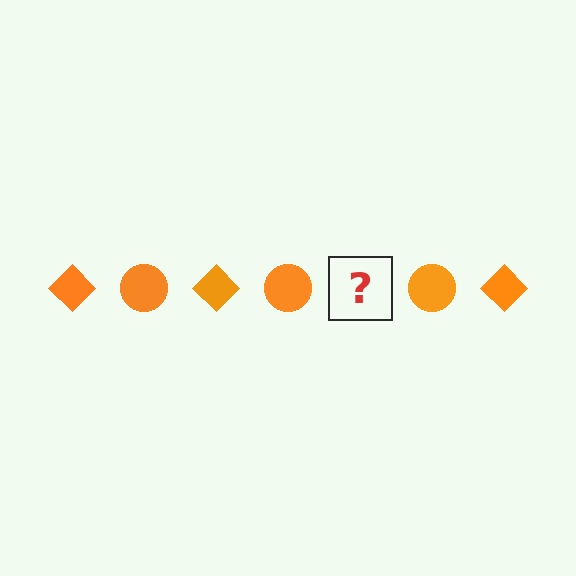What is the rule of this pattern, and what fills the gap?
The rule is that the pattern cycles through diamond, circle shapes in orange. The gap should be filled with an orange diamond.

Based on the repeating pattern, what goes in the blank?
The blank should be an orange diamond.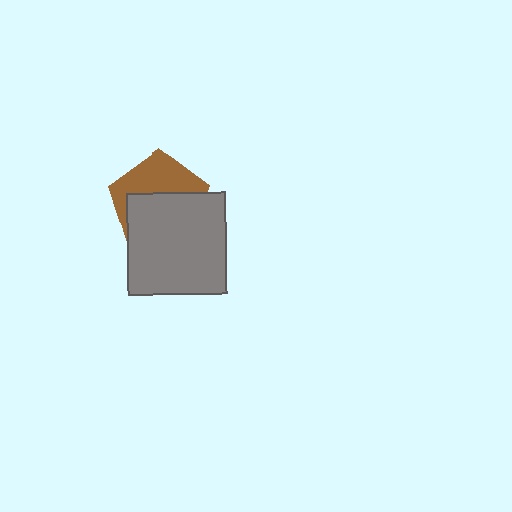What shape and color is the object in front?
The object in front is a gray rectangle.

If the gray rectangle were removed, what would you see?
You would see the complete brown pentagon.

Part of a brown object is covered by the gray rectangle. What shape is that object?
It is a pentagon.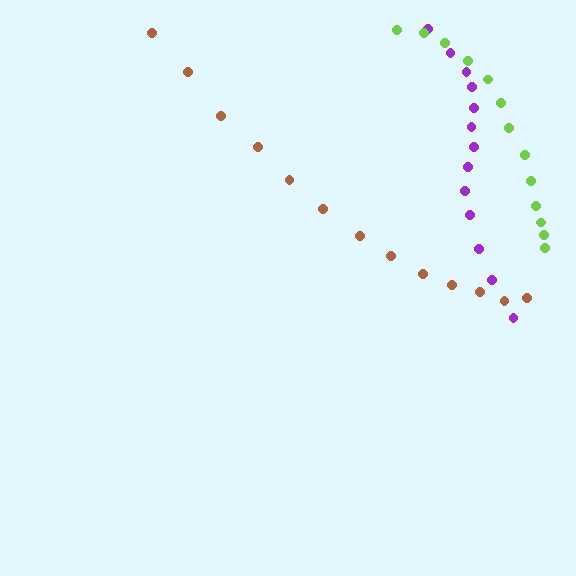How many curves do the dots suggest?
There are 3 distinct paths.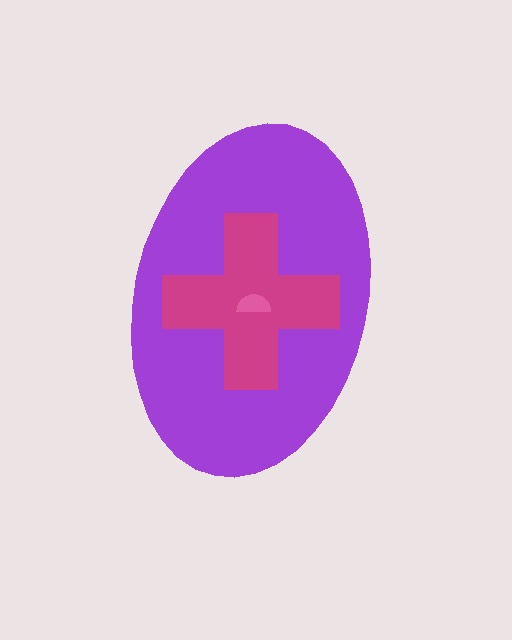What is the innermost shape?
The pink semicircle.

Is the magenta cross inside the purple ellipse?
Yes.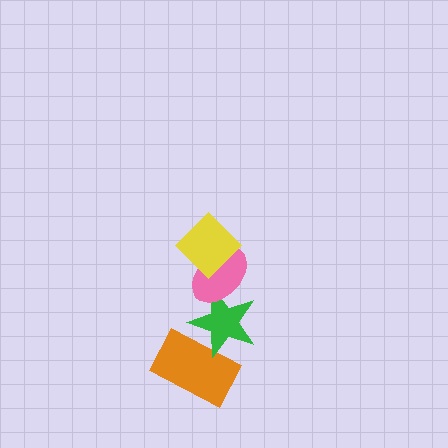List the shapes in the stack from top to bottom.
From top to bottom: the yellow diamond, the pink ellipse, the green star, the orange rectangle.